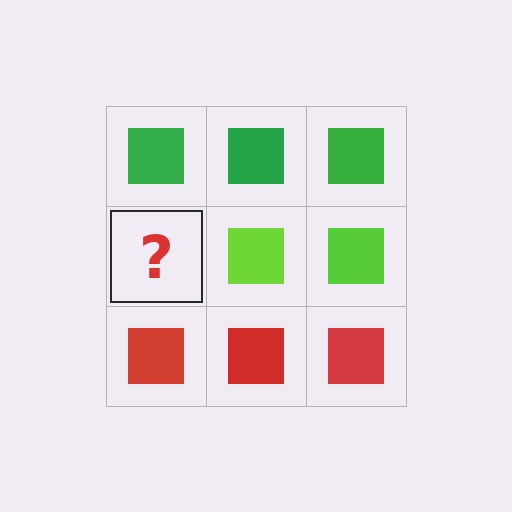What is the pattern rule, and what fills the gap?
The rule is that each row has a consistent color. The gap should be filled with a lime square.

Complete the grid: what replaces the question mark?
The question mark should be replaced with a lime square.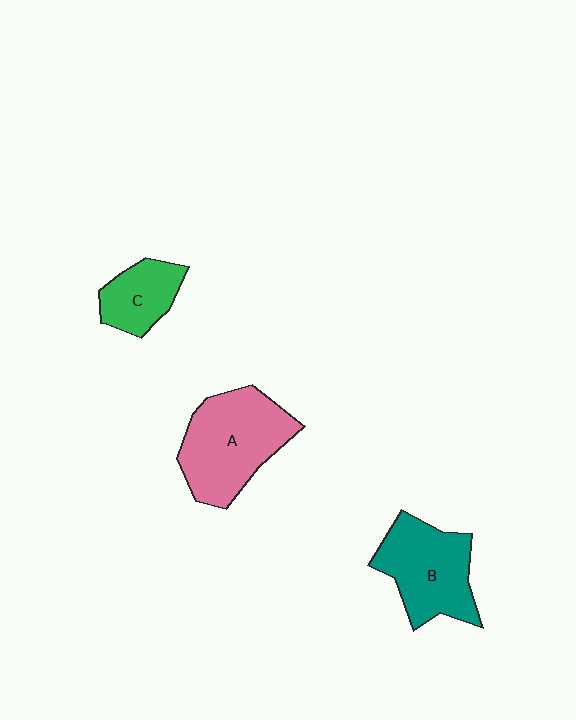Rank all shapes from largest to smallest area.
From largest to smallest: A (pink), B (teal), C (green).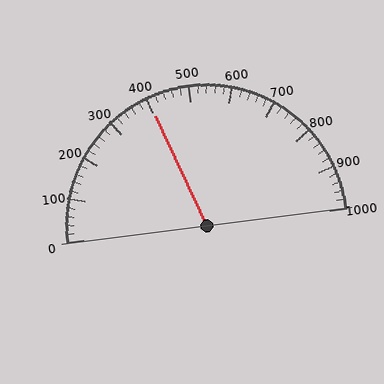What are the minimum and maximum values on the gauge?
The gauge ranges from 0 to 1000.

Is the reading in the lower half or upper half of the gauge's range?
The reading is in the lower half of the range (0 to 1000).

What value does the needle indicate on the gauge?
The needle indicates approximately 400.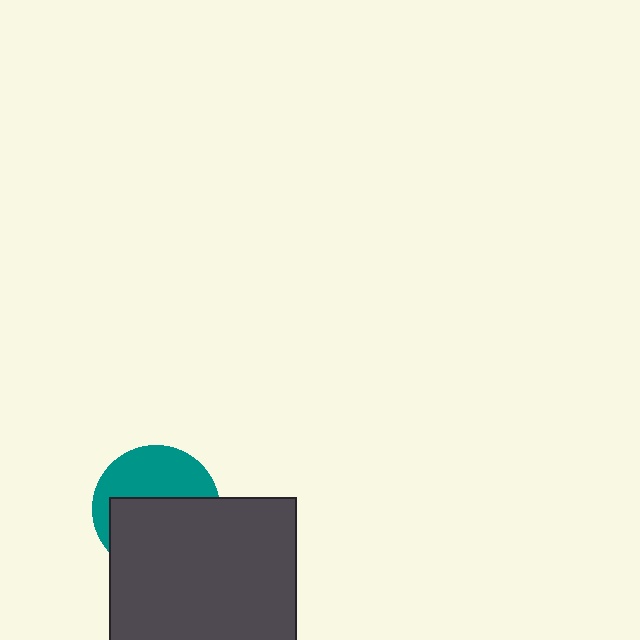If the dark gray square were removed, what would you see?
You would see the complete teal circle.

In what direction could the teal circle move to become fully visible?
The teal circle could move up. That would shift it out from behind the dark gray square entirely.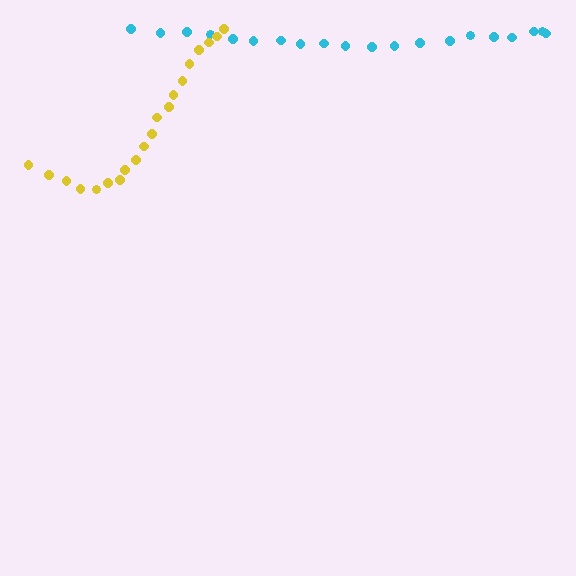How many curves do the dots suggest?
There are 2 distinct paths.